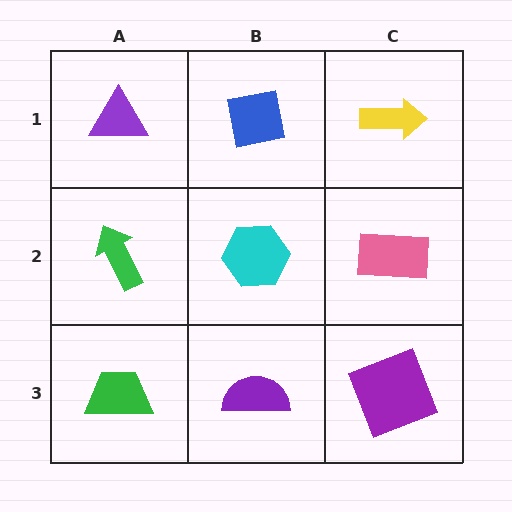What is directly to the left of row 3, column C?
A purple semicircle.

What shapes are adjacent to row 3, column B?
A cyan hexagon (row 2, column B), a green trapezoid (row 3, column A), a purple square (row 3, column C).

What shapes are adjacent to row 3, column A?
A green arrow (row 2, column A), a purple semicircle (row 3, column B).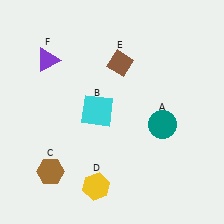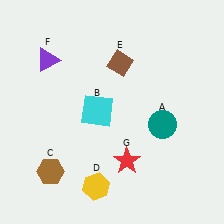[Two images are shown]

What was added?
A red star (G) was added in Image 2.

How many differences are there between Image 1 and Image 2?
There is 1 difference between the two images.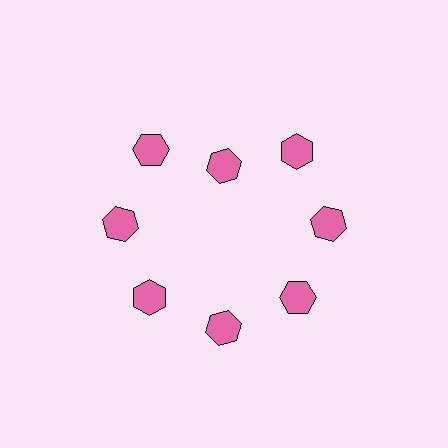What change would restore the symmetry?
The symmetry would be restored by moving it outward, back onto the ring so that all 8 hexagons sit at equal angles and equal distance from the center.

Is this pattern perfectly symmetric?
No. The 8 pink hexagons are arranged in a ring, but one element near the 12 o'clock position is pulled inward toward the center, breaking the 8-fold rotational symmetry.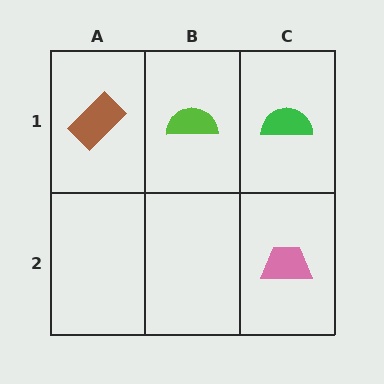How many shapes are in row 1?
3 shapes.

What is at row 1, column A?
A brown rectangle.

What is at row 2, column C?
A pink trapezoid.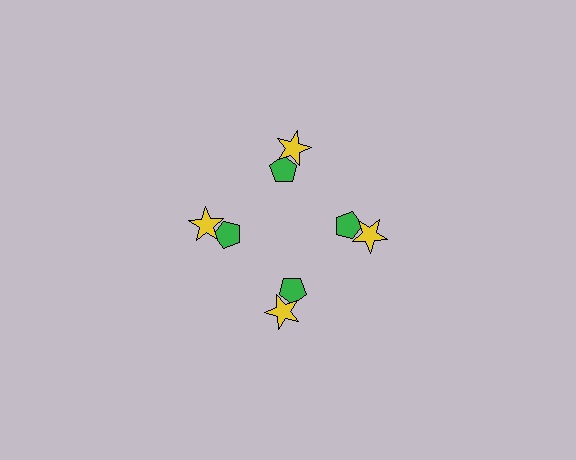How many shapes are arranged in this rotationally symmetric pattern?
There are 8 shapes, arranged in 4 groups of 2.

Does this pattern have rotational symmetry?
Yes, this pattern has 4-fold rotational symmetry. It looks the same after rotating 90 degrees around the center.